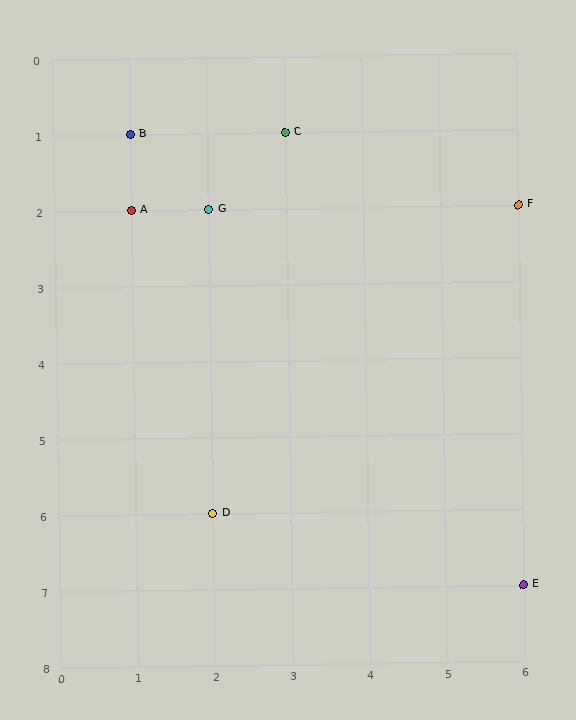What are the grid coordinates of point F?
Point F is at grid coordinates (6, 2).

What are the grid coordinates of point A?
Point A is at grid coordinates (1, 2).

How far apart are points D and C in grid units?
Points D and C are 1 column and 5 rows apart (about 5.1 grid units diagonally).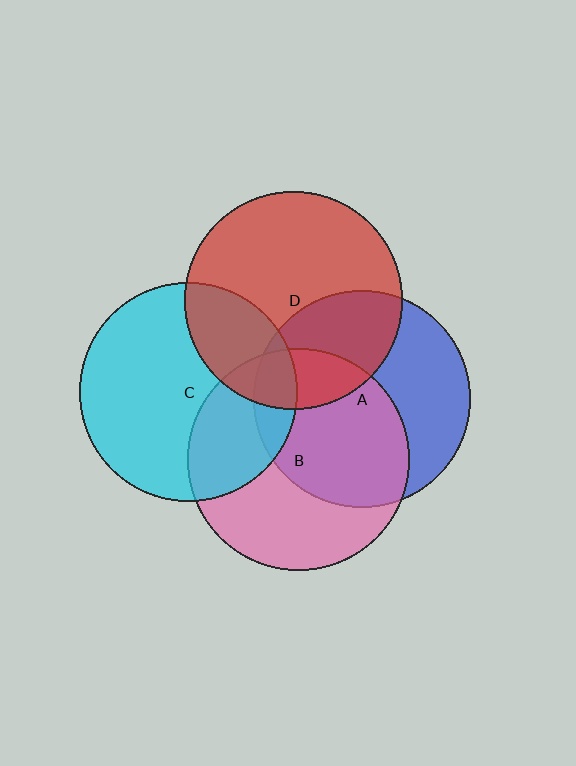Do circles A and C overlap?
Yes.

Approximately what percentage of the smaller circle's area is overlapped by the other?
Approximately 10%.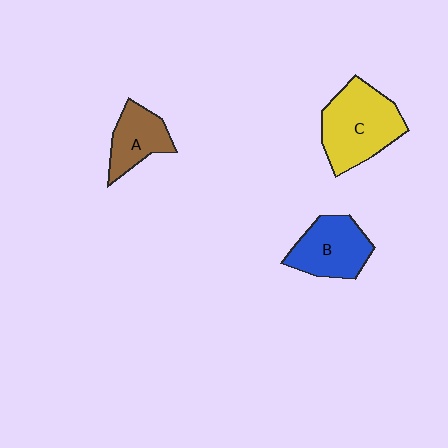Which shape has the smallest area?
Shape A (brown).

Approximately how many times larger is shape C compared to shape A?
Approximately 1.7 times.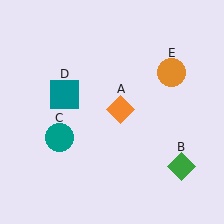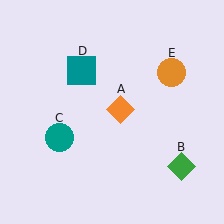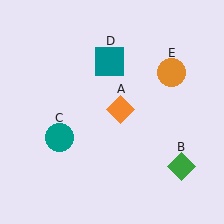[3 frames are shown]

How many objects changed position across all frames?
1 object changed position: teal square (object D).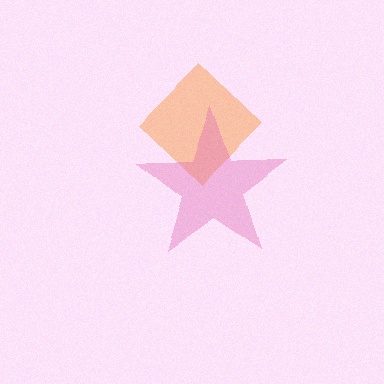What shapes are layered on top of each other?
The layered shapes are: an orange diamond, a pink star.